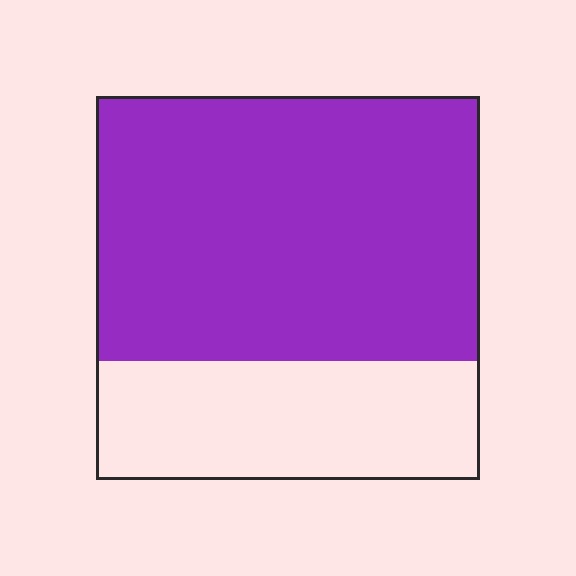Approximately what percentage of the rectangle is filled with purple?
Approximately 70%.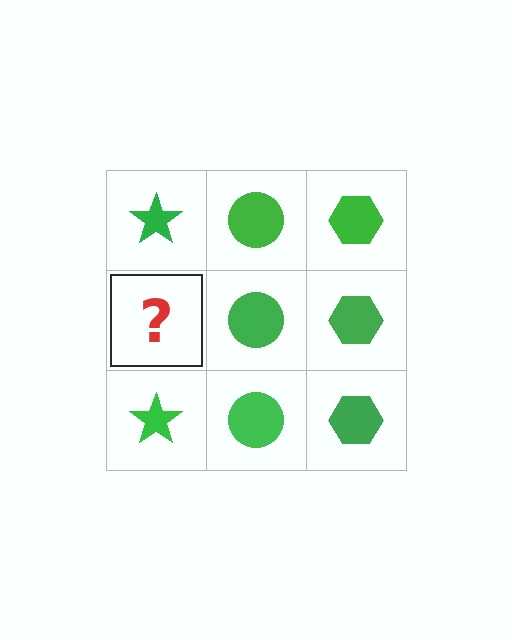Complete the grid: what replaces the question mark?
The question mark should be replaced with a green star.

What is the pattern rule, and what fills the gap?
The rule is that each column has a consistent shape. The gap should be filled with a green star.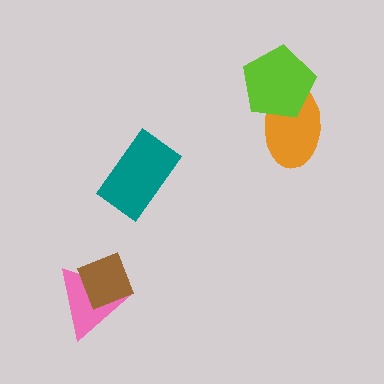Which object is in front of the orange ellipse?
The lime pentagon is in front of the orange ellipse.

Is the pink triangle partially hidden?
Yes, it is partially covered by another shape.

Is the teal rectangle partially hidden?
No, no other shape covers it.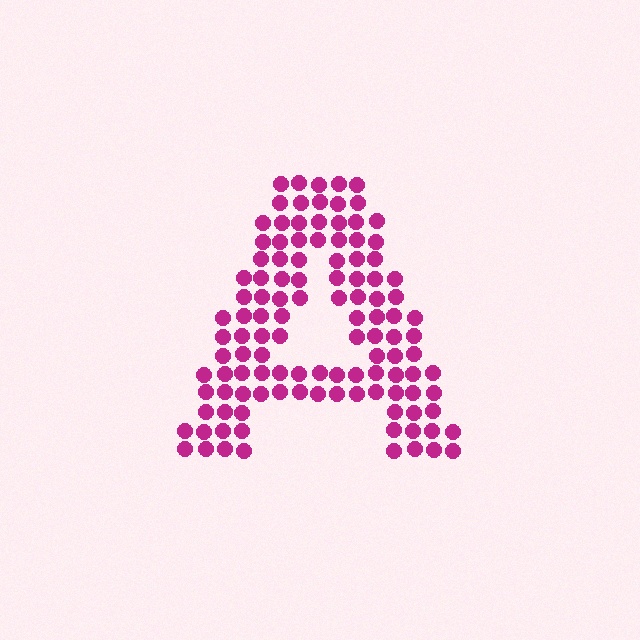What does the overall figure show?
The overall figure shows the letter A.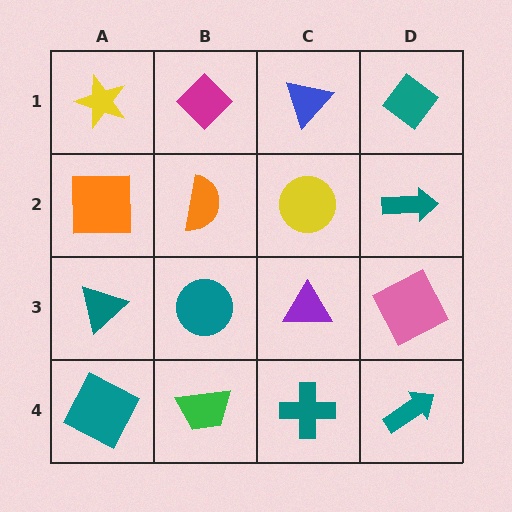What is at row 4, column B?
A green trapezoid.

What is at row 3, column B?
A teal circle.